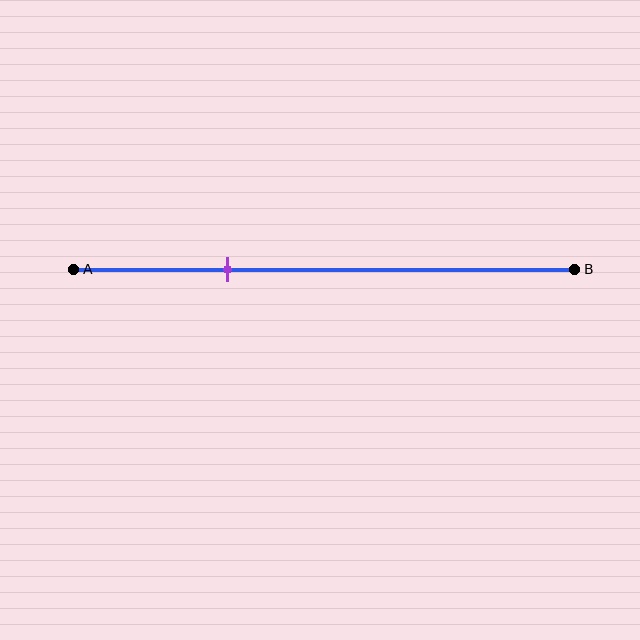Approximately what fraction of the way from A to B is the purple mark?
The purple mark is approximately 30% of the way from A to B.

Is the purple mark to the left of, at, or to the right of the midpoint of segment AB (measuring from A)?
The purple mark is to the left of the midpoint of segment AB.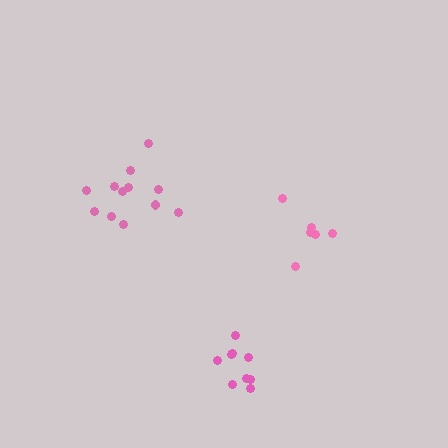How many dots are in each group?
Group 1: 12 dots, Group 2: 9 dots, Group 3: 6 dots (27 total).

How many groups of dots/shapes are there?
There are 3 groups.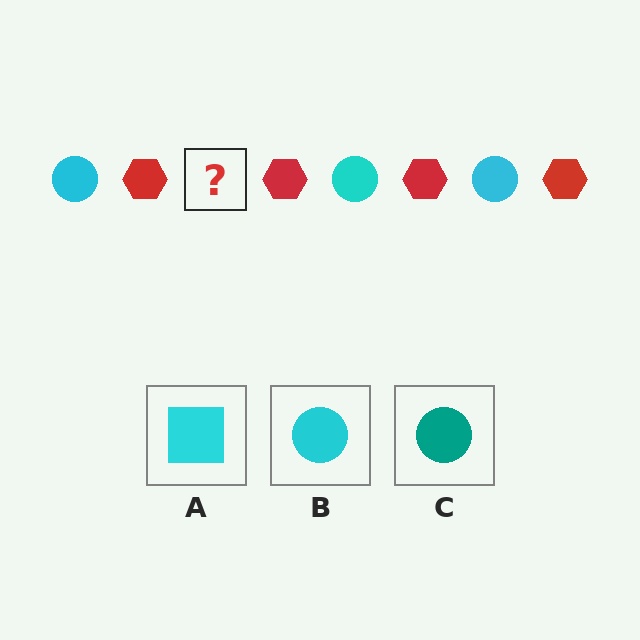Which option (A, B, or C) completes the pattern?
B.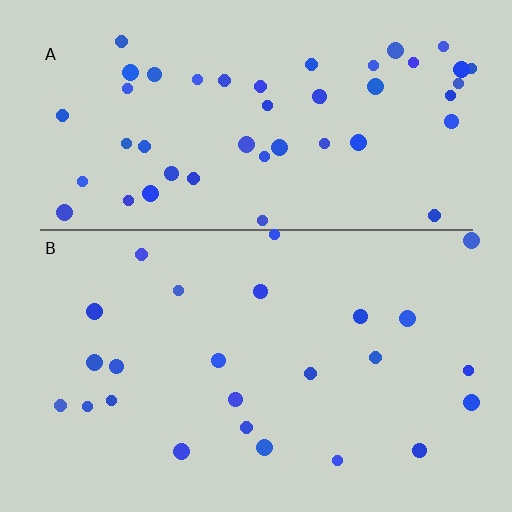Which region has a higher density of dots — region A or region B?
A (the top).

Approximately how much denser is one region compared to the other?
Approximately 2.0× — region A over region B.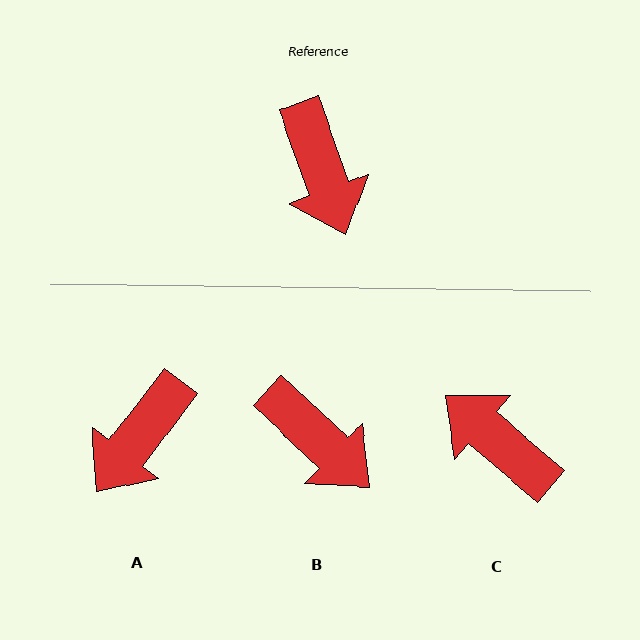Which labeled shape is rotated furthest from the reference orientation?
C, about 150 degrees away.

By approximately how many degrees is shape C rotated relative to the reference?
Approximately 150 degrees clockwise.